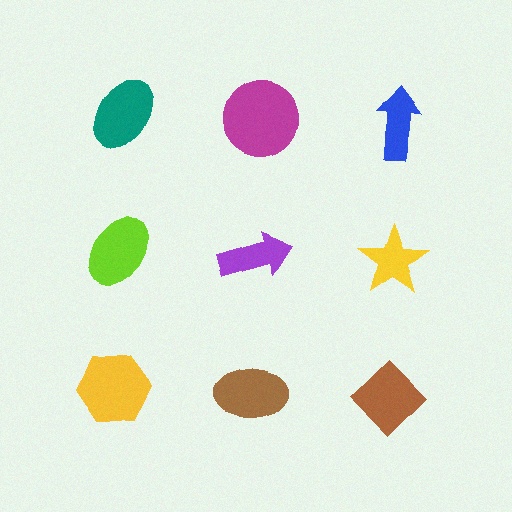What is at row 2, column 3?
A yellow star.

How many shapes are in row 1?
3 shapes.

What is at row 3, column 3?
A brown diamond.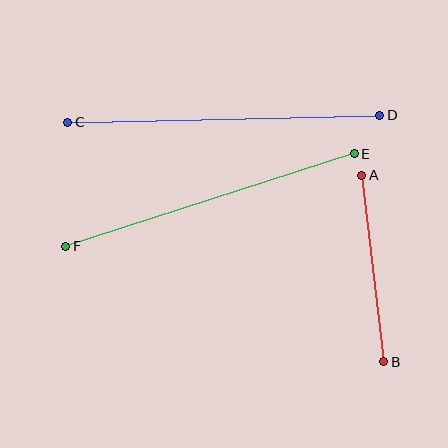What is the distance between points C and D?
The distance is approximately 312 pixels.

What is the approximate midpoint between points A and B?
The midpoint is at approximately (373, 268) pixels.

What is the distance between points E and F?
The distance is approximately 303 pixels.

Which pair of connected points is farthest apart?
Points C and D are farthest apart.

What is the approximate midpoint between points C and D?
The midpoint is at approximately (224, 119) pixels.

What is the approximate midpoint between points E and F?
The midpoint is at approximately (210, 200) pixels.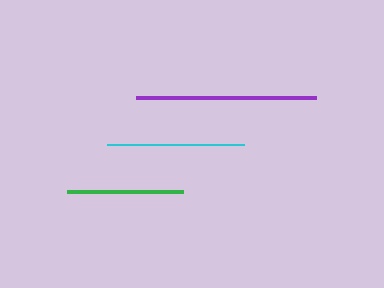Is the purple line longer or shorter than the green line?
The purple line is longer than the green line.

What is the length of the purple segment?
The purple segment is approximately 180 pixels long.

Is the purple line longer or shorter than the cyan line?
The purple line is longer than the cyan line.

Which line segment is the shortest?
The green line is the shortest at approximately 115 pixels.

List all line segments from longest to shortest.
From longest to shortest: purple, cyan, green.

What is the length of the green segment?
The green segment is approximately 115 pixels long.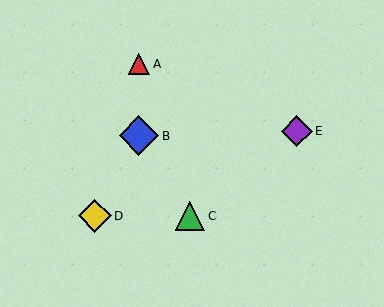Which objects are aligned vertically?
Objects A, B are aligned vertically.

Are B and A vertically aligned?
Yes, both are at x≈139.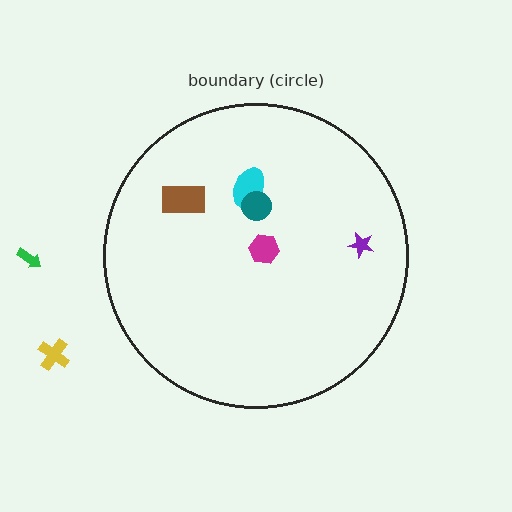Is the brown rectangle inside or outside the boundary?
Inside.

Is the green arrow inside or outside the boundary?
Outside.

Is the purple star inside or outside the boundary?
Inside.